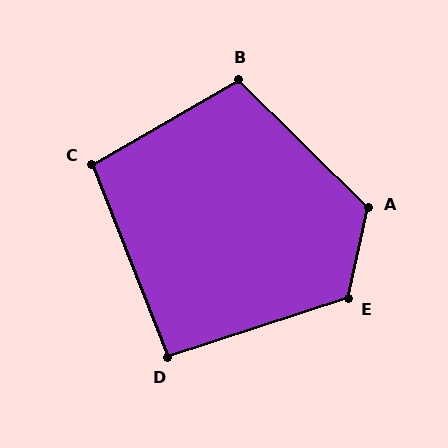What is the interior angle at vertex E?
Approximately 120 degrees (obtuse).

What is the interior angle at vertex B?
Approximately 105 degrees (obtuse).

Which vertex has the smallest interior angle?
D, at approximately 93 degrees.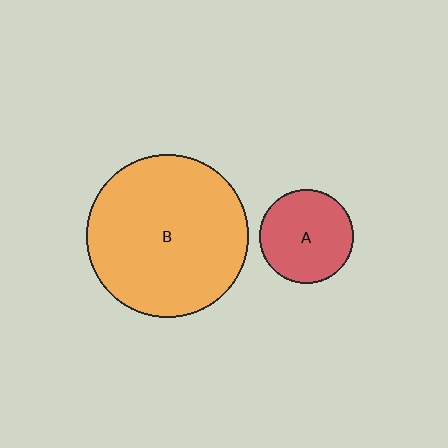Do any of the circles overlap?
No, none of the circles overlap.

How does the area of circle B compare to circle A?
Approximately 3.0 times.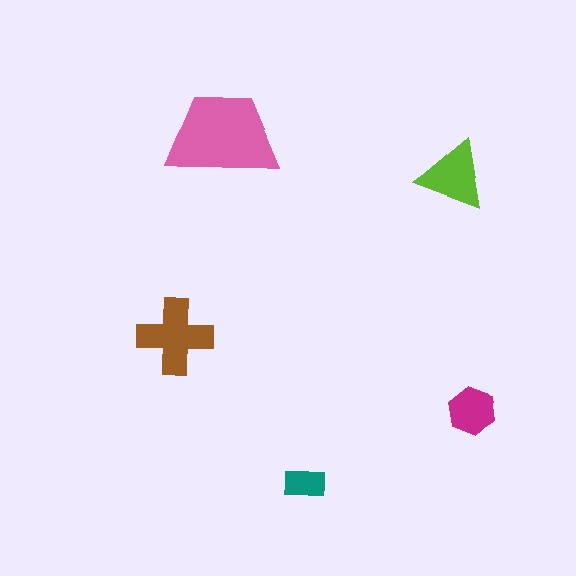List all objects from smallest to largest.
The teal rectangle, the magenta hexagon, the lime triangle, the brown cross, the pink trapezoid.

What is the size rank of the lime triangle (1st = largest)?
3rd.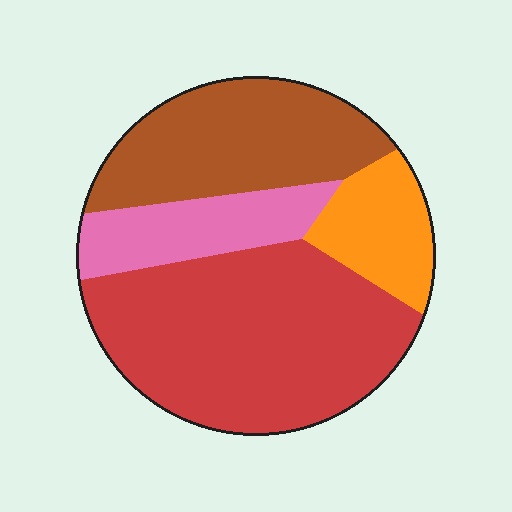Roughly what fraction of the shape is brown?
Brown takes up about one quarter (1/4) of the shape.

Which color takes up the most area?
Red, at roughly 45%.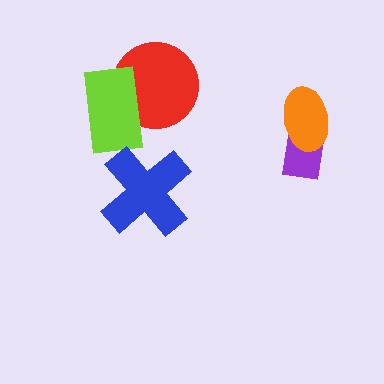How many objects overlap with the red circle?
1 object overlaps with the red circle.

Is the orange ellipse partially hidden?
No, no other shape covers it.